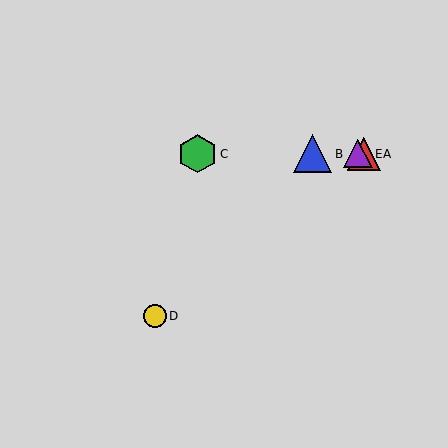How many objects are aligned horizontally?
4 objects (A, B, C, E) are aligned horizontally.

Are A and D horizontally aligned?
No, A is at y≈154 and D is at y≈316.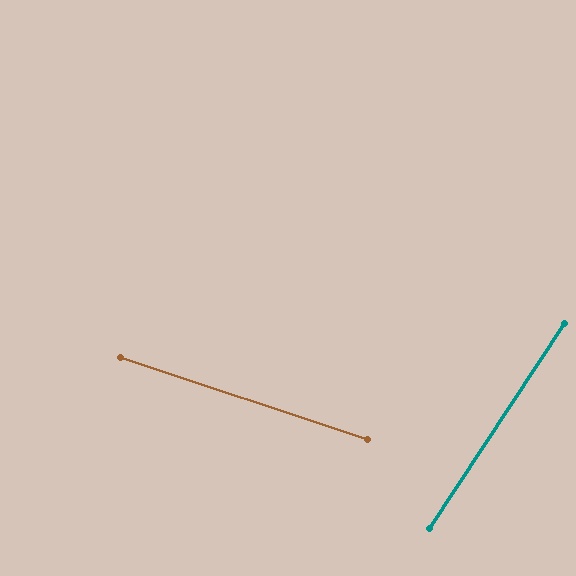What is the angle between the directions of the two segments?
Approximately 75 degrees.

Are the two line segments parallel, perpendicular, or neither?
Neither parallel nor perpendicular — they differ by about 75°.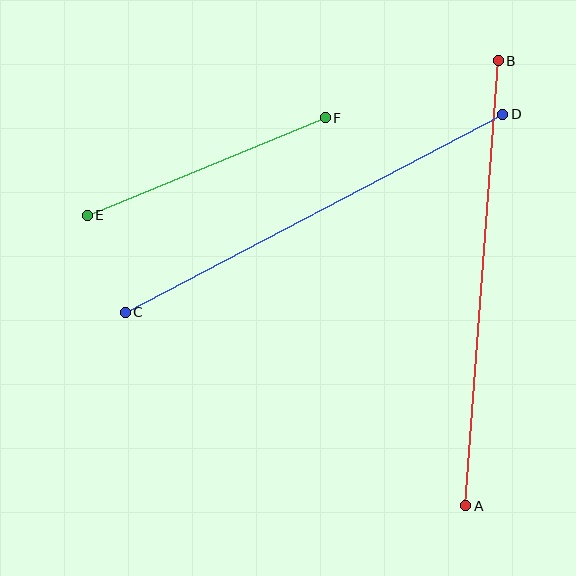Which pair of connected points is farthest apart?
Points A and B are farthest apart.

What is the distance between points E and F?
The distance is approximately 257 pixels.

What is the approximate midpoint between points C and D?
The midpoint is at approximately (314, 213) pixels.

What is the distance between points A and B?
The distance is approximately 446 pixels.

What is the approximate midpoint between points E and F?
The midpoint is at approximately (206, 167) pixels.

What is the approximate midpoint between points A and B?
The midpoint is at approximately (482, 283) pixels.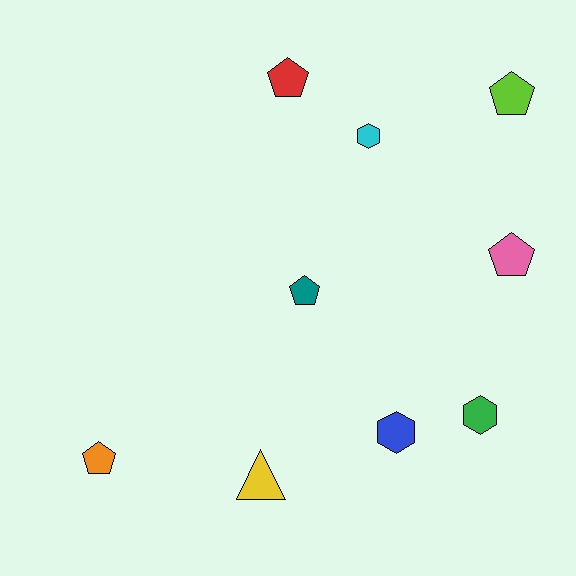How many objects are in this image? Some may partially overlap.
There are 9 objects.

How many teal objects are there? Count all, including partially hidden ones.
There is 1 teal object.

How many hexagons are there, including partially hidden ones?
There are 3 hexagons.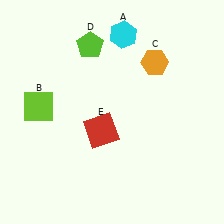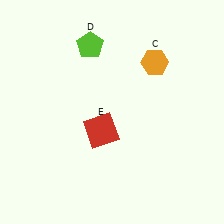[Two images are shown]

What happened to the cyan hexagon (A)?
The cyan hexagon (A) was removed in Image 2. It was in the top-right area of Image 1.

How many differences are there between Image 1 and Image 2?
There are 2 differences between the two images.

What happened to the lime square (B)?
The lime square (B) was removed in Image 2. It was in the top-left area of Image 1.